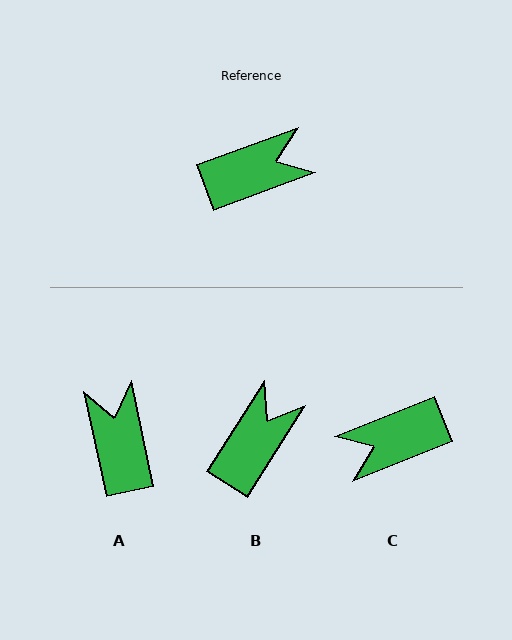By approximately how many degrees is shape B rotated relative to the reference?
Approximately 38 degrees counter-clockwise.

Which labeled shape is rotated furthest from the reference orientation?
C, about 178 degrees away.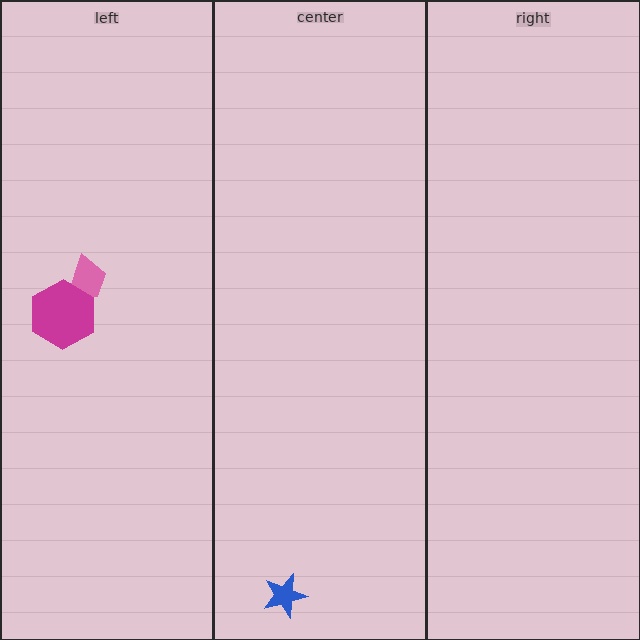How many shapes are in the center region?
1.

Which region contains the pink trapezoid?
The left region.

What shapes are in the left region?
The pink trapezoid, the magenta hexagon.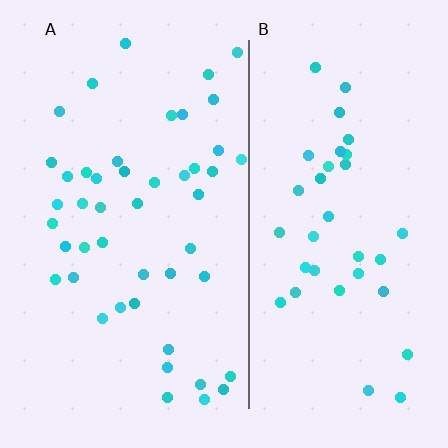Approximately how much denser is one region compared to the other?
Approximately 1.3× — region A over region B.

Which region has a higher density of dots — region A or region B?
A (the left).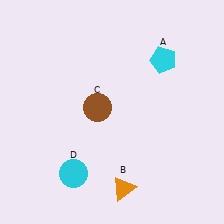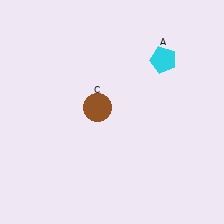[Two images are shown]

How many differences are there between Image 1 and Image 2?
There are 2 differences between the two images.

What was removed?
The orange triangle (B), the cyan circle (D) were removed in Image 2.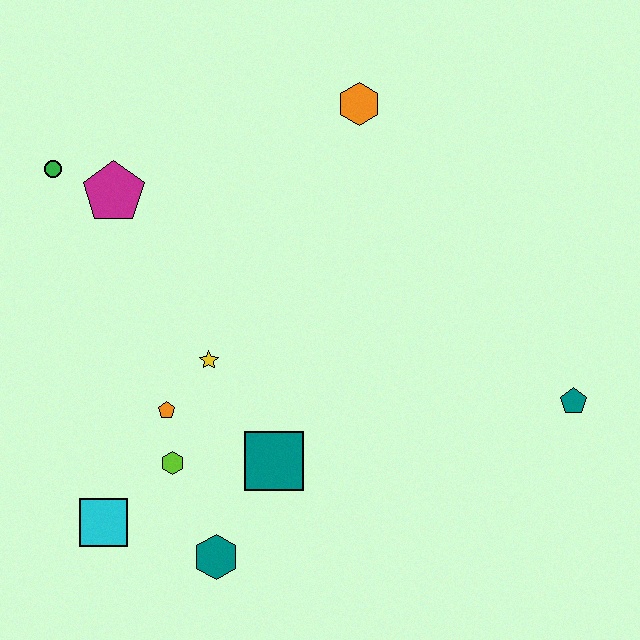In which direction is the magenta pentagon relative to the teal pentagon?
The magenta pentagon is to the left of the teal pentagon.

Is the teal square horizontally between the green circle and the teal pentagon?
Yes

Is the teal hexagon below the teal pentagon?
Yes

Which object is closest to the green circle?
The magenta pentagon is closest to the green circle.